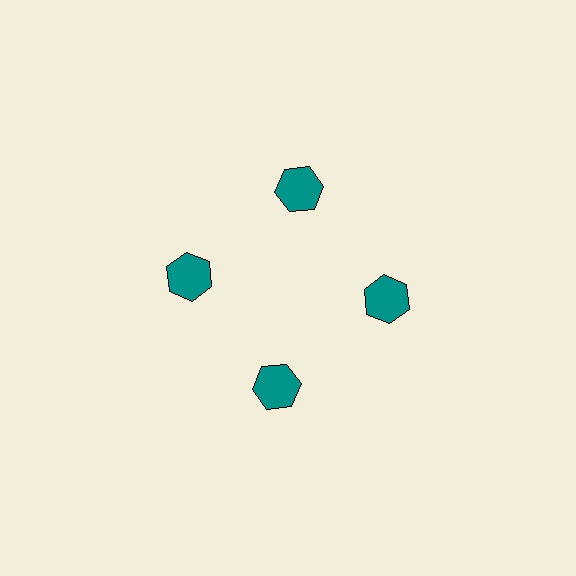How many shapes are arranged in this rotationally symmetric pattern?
There are 4 shapes, arranged in 4 groups of 1.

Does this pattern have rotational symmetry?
Yes, this pattern has 4-fold rotational symmetry. It looks the same after rotating 90 degrees around the center.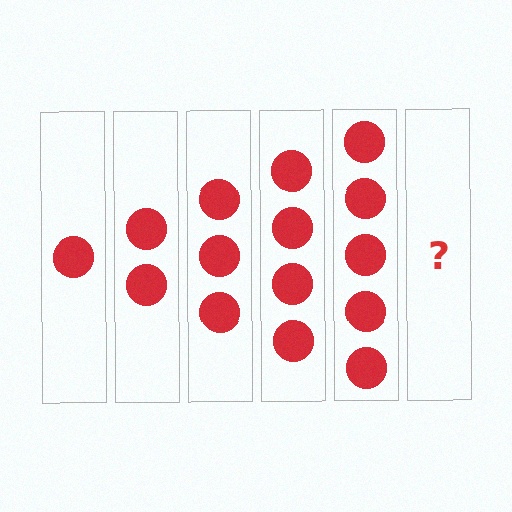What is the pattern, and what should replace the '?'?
The pattern is that each step adds one more circle. The '?' should be 6 circles.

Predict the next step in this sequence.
The next step is 6 circles.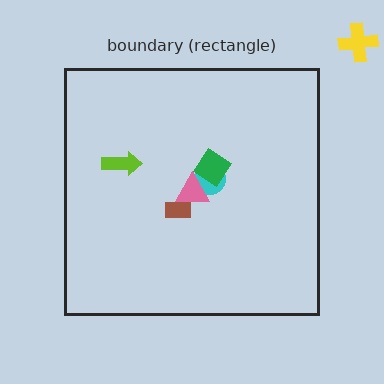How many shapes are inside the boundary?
5 inside, 1 outside.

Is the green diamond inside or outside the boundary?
Inside.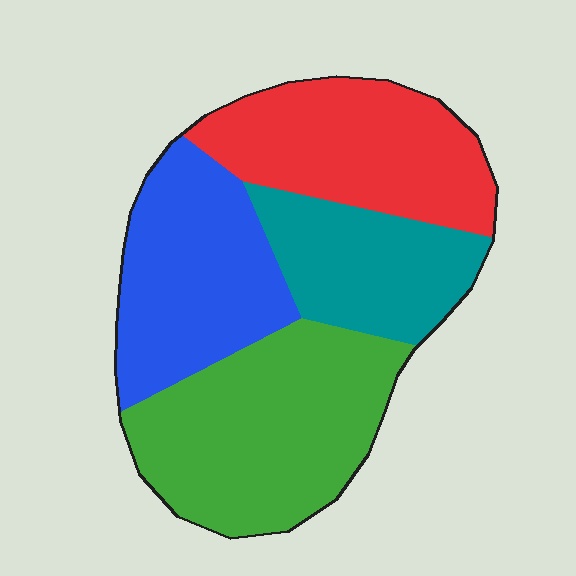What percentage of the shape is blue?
Blue takes up less than a quarter of the shape.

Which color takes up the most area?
Green, at roughly 30%.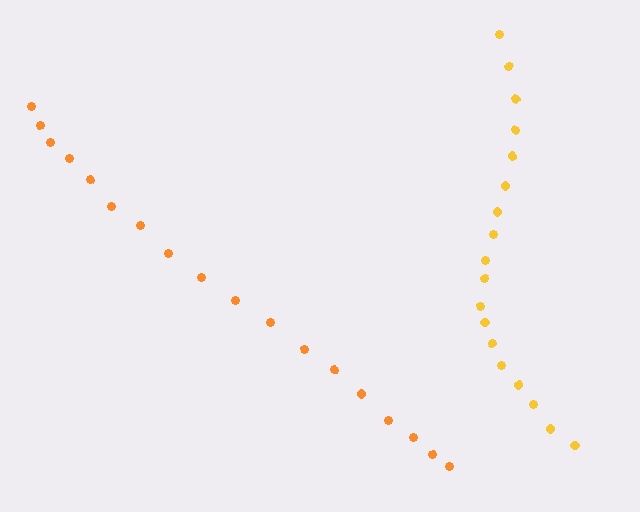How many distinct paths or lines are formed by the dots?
There are 2 distinct paths.